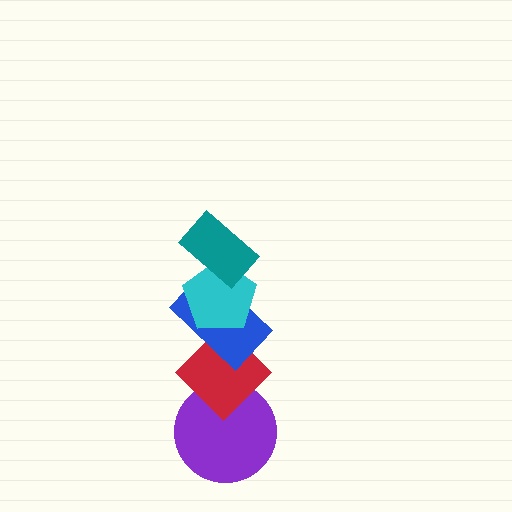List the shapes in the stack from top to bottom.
From top to bottom: the teal rectangle, the cyan pentagon, the blue rectangle, the red diamond, the purple circle.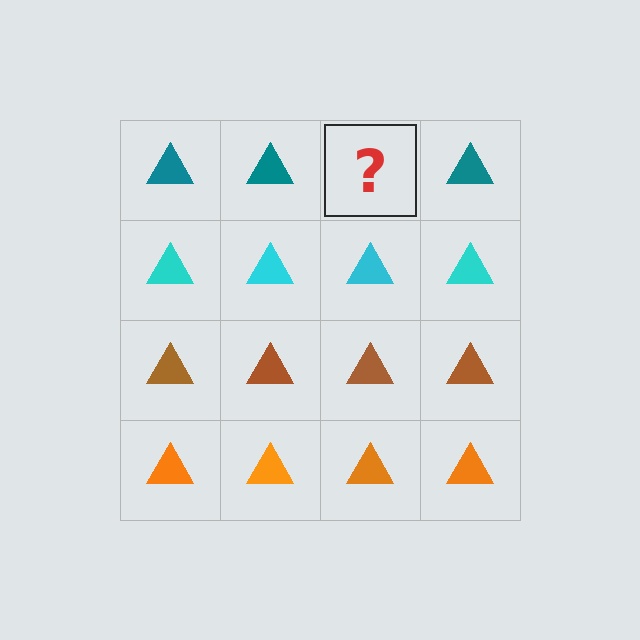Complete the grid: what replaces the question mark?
The question mark should be replaced with a teal triangle.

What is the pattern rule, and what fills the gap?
The rule is that each row has a consistent color. The gap should be filled with a teal triangle.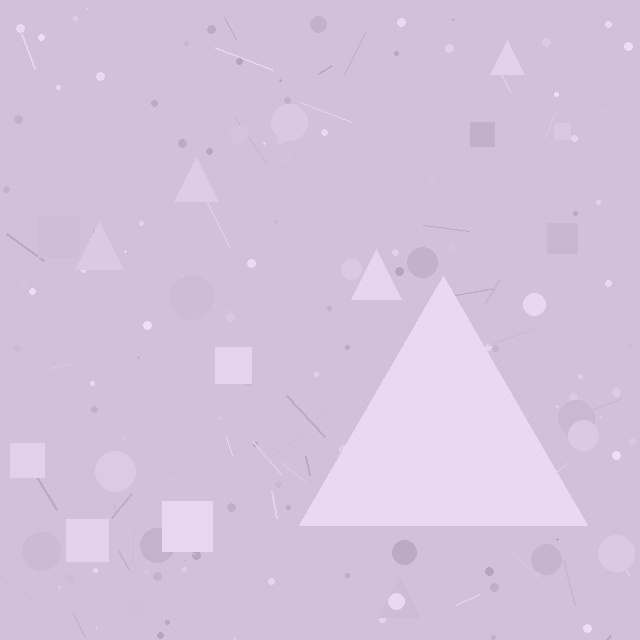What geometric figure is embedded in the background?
A triangle is embedded in the background.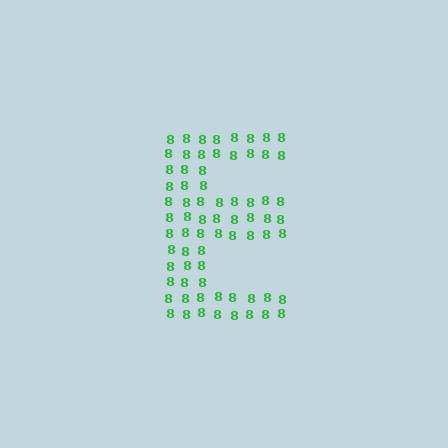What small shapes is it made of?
It is made of small digit 8's.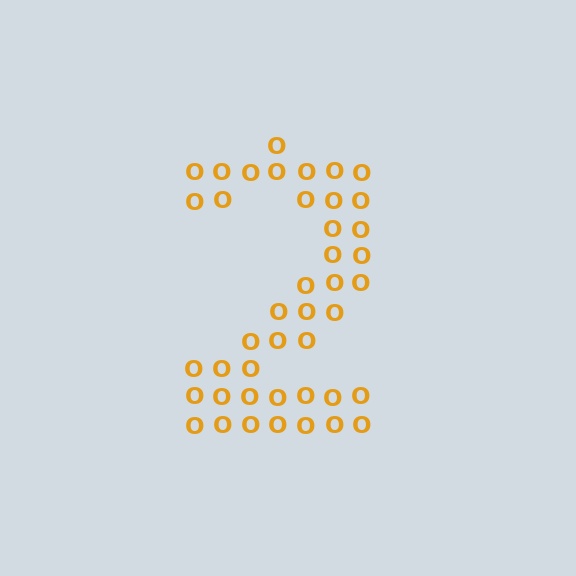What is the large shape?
The large shape is the digit 2.